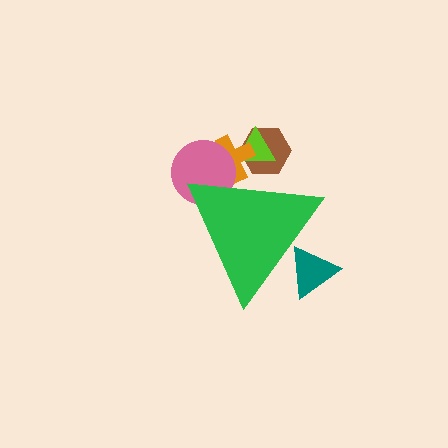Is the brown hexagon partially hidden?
Yes, the brown hexagon is partially hidden behind the green triangle.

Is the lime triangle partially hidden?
Yes, the lime triangle is partially hidden behind the green triangle.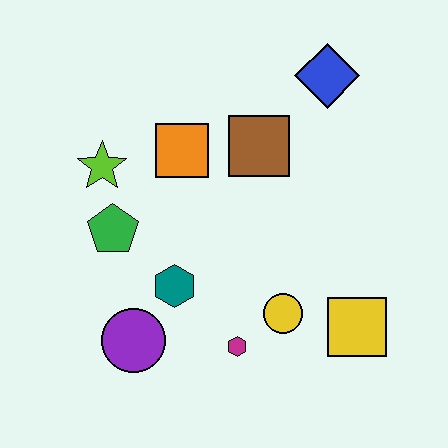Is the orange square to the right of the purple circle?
Yes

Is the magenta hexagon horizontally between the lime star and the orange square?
No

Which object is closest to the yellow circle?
The magenta hexagon is closest to the yellow circle.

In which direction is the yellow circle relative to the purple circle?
The yellow circle is to the right of the purple circle.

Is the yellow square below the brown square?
Yes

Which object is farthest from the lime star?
The yellow square is farthest from the lime star.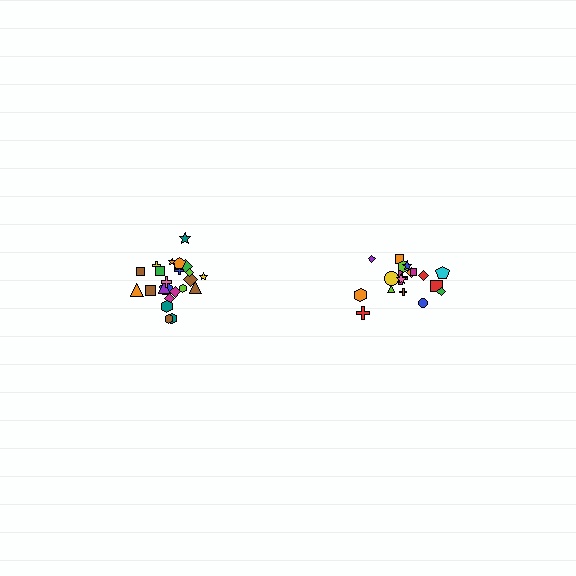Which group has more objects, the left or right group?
The left group.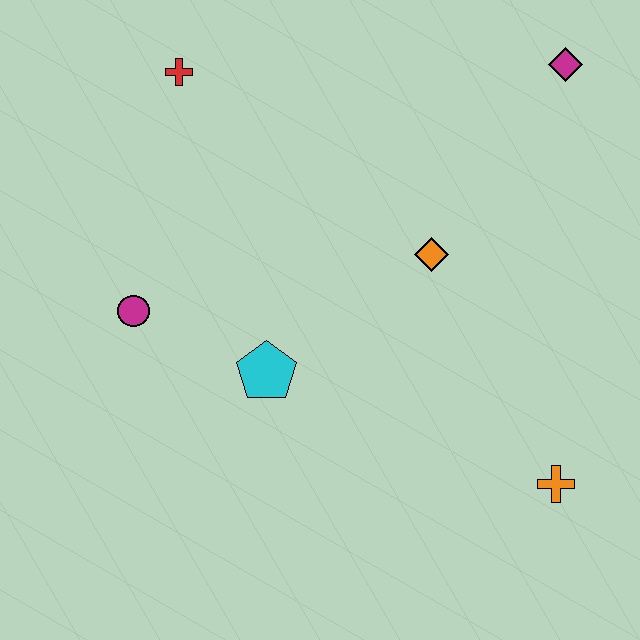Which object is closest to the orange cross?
The orange diamond is closest to the orange cross.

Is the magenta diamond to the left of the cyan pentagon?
No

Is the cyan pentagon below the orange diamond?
Yes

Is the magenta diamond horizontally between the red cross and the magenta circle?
No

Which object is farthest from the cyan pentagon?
The magenta diamond is farthest from the cyan pentagon.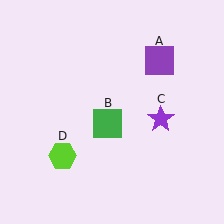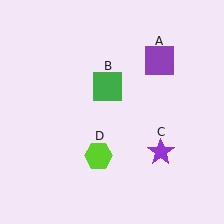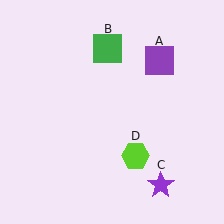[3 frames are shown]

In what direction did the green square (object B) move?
The green square (object B) moved up.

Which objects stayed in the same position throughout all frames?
Purple square (object A) remained stationary.